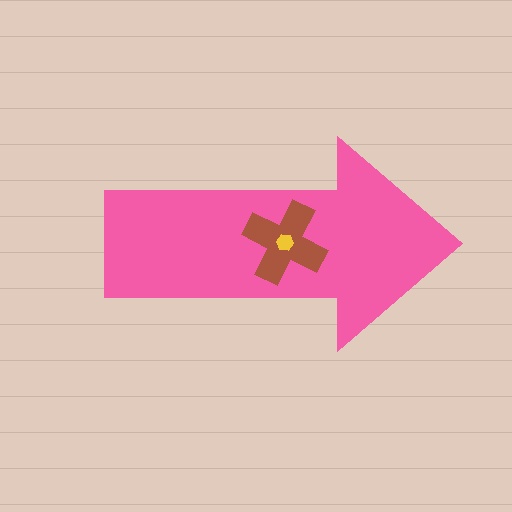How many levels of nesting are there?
3.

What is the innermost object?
The yellow hexagon.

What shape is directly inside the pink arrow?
The brown cross.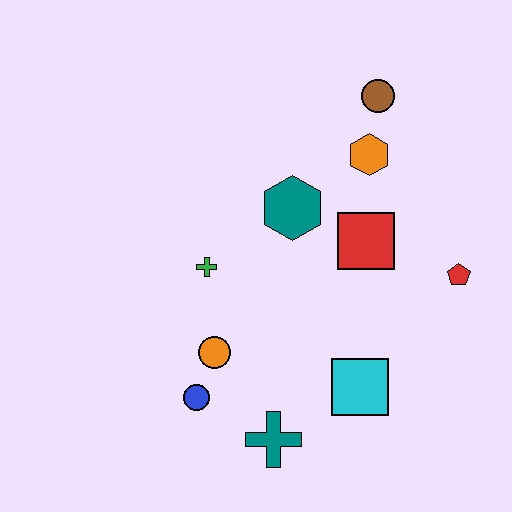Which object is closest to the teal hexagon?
The red square is closest to the teal hexagon.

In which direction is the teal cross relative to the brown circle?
The teal cross is below the brown circle.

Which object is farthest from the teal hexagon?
The teal cross is farthest from the teal hexagon.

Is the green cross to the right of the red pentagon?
No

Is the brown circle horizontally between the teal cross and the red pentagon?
Yes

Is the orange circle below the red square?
Yes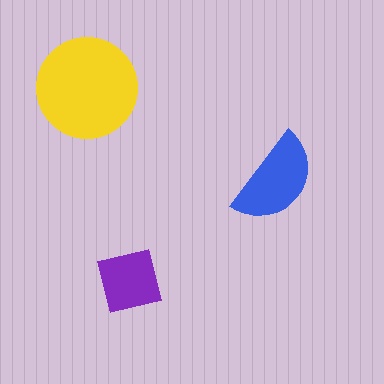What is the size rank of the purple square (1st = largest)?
3rd.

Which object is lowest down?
The purple square is bottommost.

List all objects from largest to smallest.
The yellow circle, the blue semicircle, the purple square.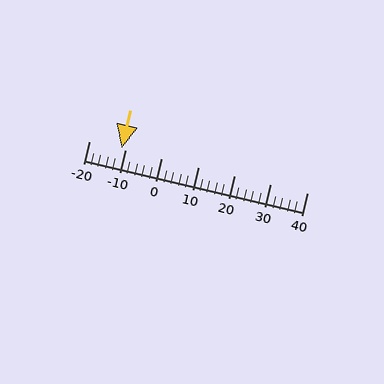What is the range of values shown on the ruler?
The ruler shows values from -20 to 40.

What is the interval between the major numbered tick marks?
The major tick marks are spaced 10 units apart.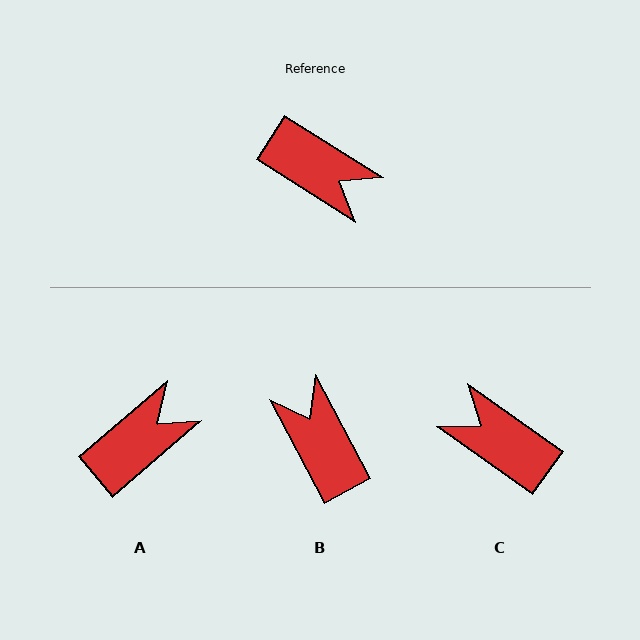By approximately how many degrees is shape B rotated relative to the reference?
Approximately 150 degrees counter-clockwise.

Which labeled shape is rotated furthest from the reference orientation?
C, about 177 degrees away.